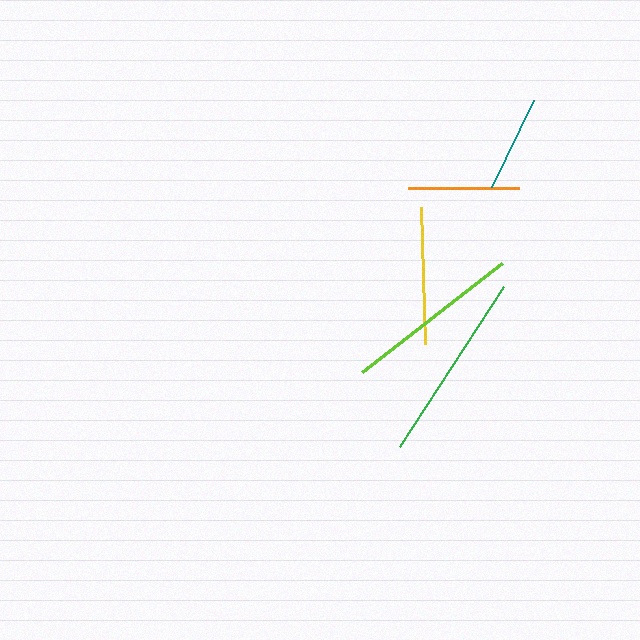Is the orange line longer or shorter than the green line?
The green line is longer than the orange line.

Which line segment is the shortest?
The teal line is the shortest at approximately 97 pixels.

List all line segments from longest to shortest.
From longest to shortest: green, lime, yellow, orange, teal.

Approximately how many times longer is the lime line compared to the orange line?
The lime line is approximately 1.6 times the length of the orange line.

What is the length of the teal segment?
The teal segment is approximately 97 pixels long.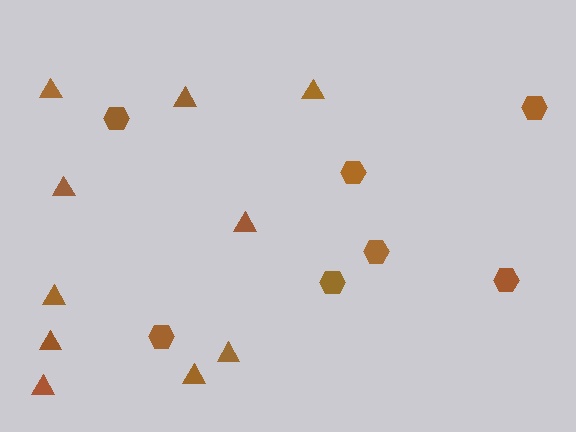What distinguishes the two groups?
There are 2 groups: one group of triangles (10) and one group of hexagons (7).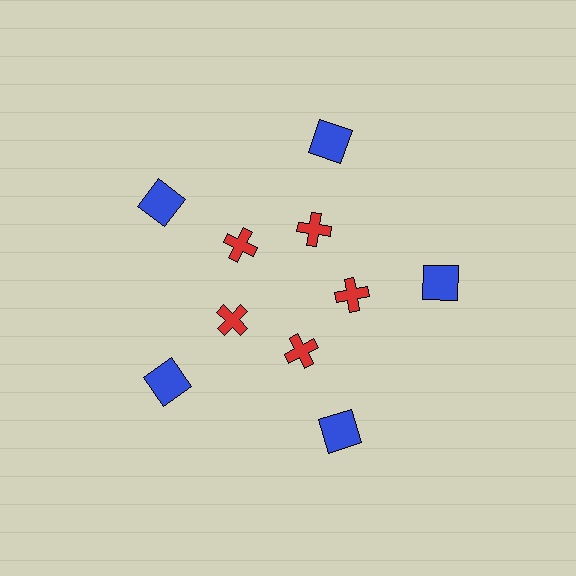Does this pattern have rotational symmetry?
Yes, this pattern has 5-fold rotational symmetry. It looks the same after rotating 72 degrees around the center.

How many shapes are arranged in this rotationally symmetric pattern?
There are 10 shapes, arranged in 5 groups of 2.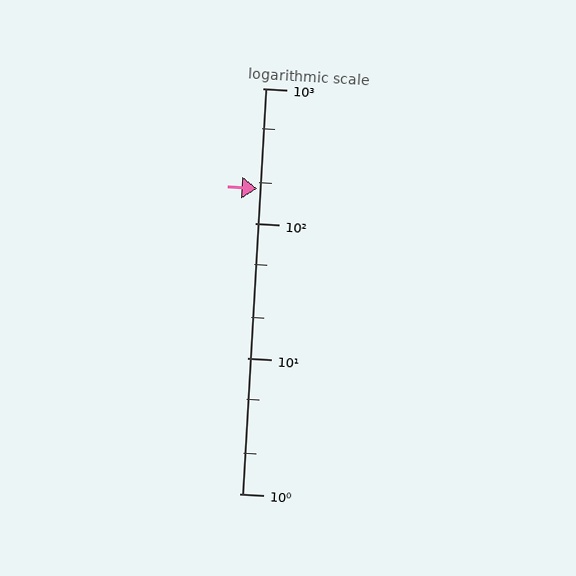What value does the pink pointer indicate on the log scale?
The pointer indicates approximately 180.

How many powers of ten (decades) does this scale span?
The scale spans 3 decades, from 1 to 1000.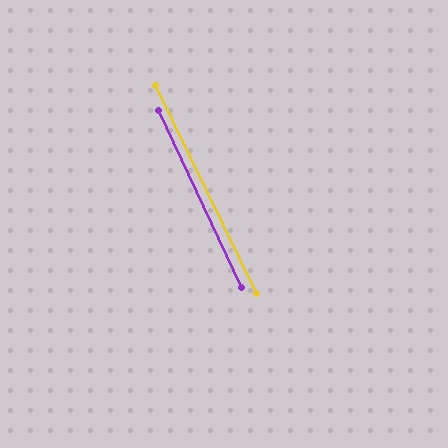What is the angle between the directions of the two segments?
Approximately 1 degree.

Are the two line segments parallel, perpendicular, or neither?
Parallel — their directions differ by only 0.7°.